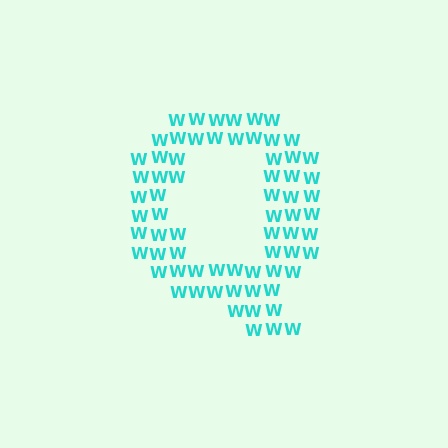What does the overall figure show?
The overall figure shows the letter Q.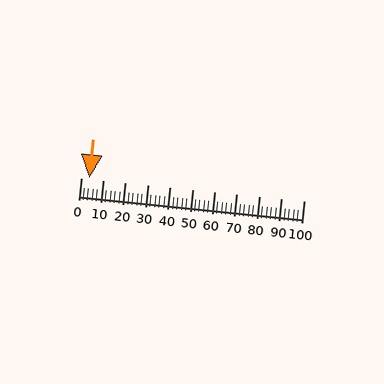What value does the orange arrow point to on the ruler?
The orange arrow points to approximately 4.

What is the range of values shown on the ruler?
The ruler shows values from 0 to 100.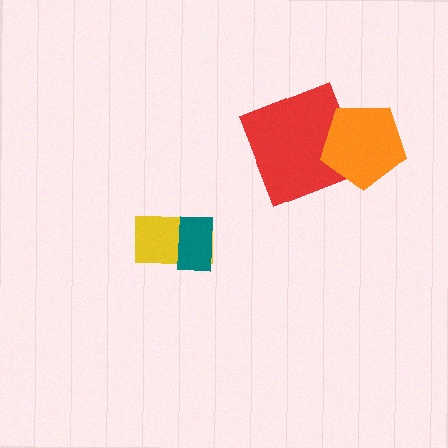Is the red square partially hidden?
Yes, it is partially covered by another shape.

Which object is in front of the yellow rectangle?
The teal rectangle is in front of the yellow rectangle.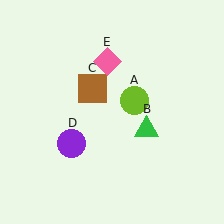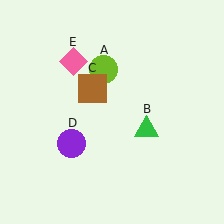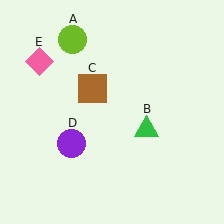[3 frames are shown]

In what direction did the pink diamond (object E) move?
The pink diamond (object E) moved left.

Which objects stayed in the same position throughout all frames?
Green triangle (object B) and brown square (object C) and purple circle (object D) remained stationary.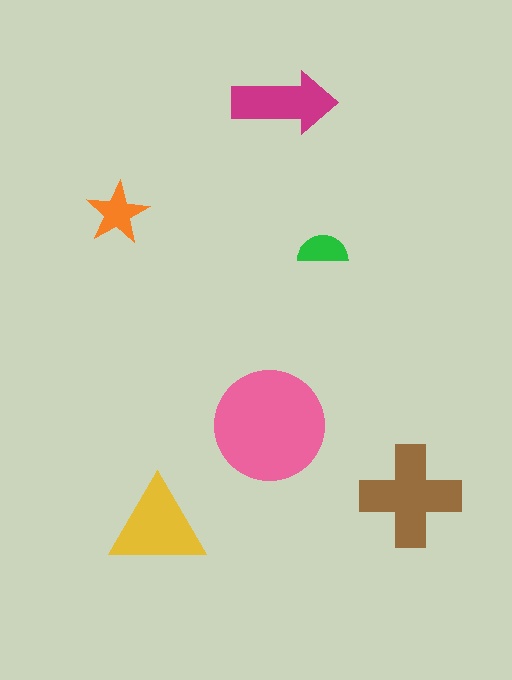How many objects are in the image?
There are 6 objects in the image.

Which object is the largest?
The pink circle.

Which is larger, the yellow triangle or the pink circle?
The pink circle.